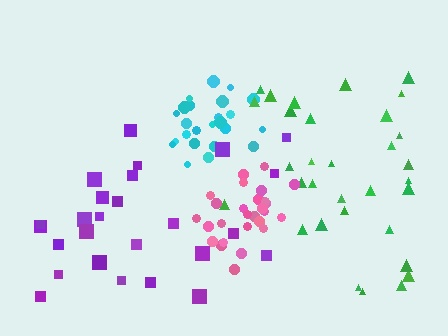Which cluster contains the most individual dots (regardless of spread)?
Green (32).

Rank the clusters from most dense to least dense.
pink, cyan, purple, green.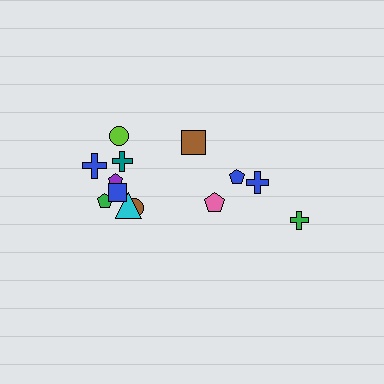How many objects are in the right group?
There are 5 objects.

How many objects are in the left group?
There are 8 objects.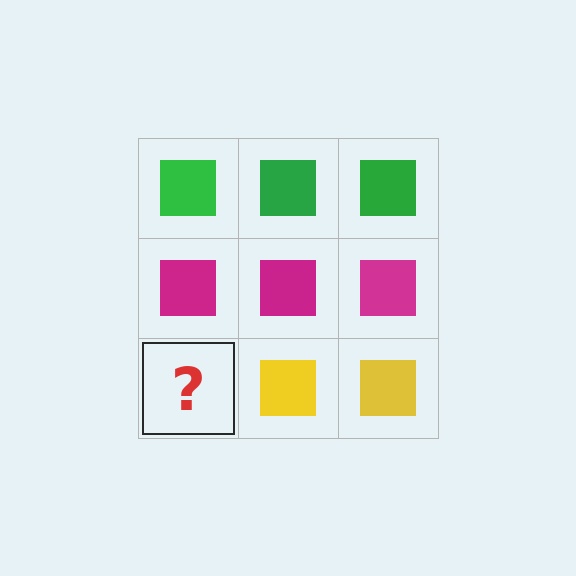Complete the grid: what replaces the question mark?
The question mark should be replaced with a yellow square.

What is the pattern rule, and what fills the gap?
The rule is that each row has a consistent color. The gap should be filled with a yellow square.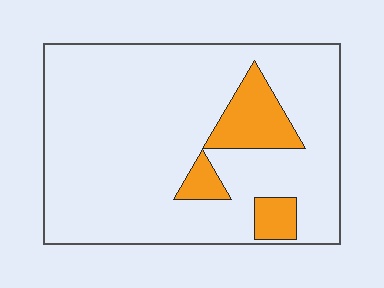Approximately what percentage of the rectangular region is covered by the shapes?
Approximately 15%.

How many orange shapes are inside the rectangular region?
3.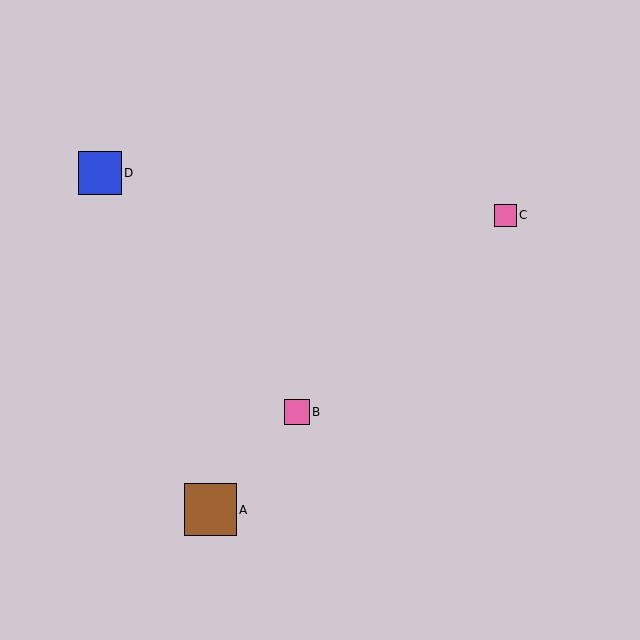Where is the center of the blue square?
The center of the blue square is at (100, 173).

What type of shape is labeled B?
Shape B is a pink square.